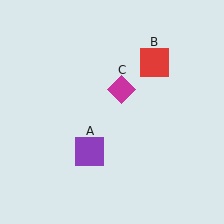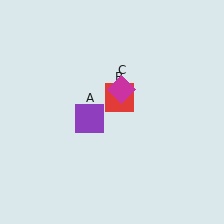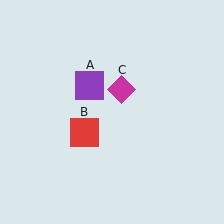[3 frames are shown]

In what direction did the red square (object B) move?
The red square (object B) moved down and to the left.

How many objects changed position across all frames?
2 objects changed position: purple square (object A), red square (object B).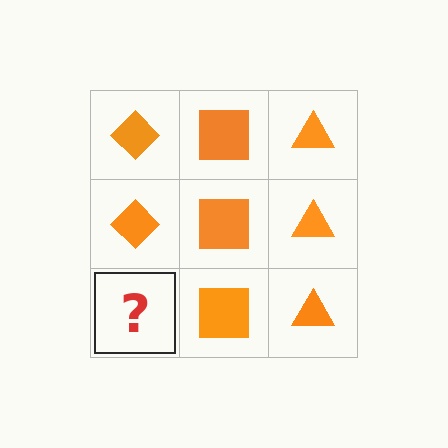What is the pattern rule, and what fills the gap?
The rule is that each column has a consistent shape. The gap should be filled with an orange diamond.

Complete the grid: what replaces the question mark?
The question mark should be replaced with an orange diamond.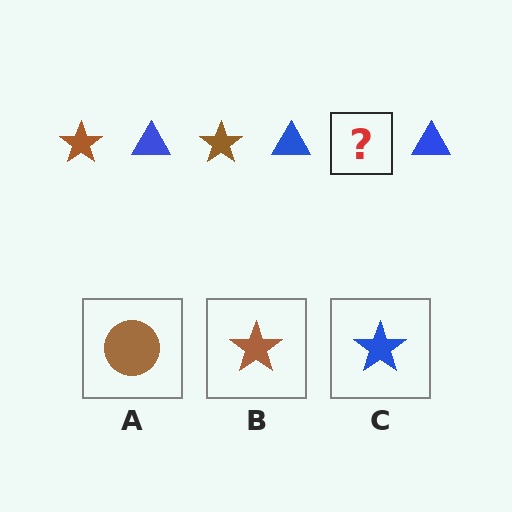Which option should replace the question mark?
Option B.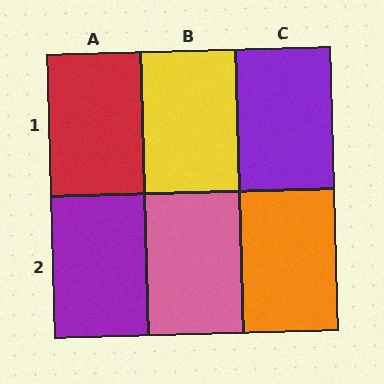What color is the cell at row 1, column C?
Purple.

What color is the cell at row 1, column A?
Red.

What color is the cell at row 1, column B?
Yellow.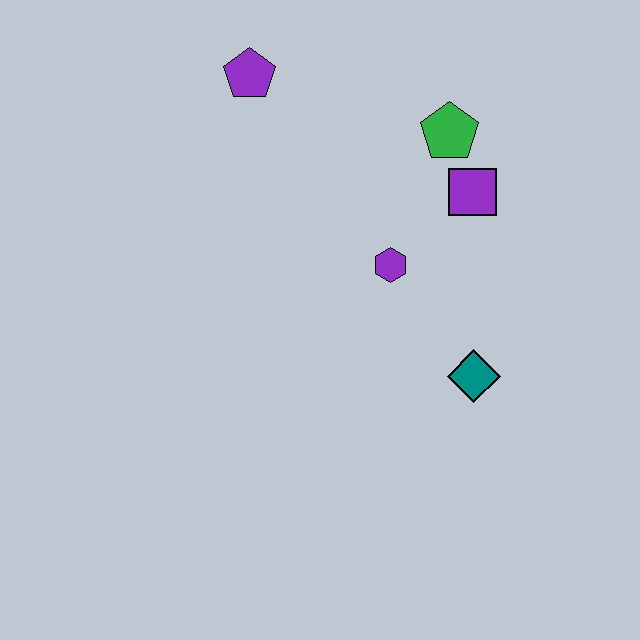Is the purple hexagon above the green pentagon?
No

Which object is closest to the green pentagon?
The purple square is closest to the green pentagon.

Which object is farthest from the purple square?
The purple pentagon is farthest from the purple square.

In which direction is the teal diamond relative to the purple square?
The teal diamond is below the purple square.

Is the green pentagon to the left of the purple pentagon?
No